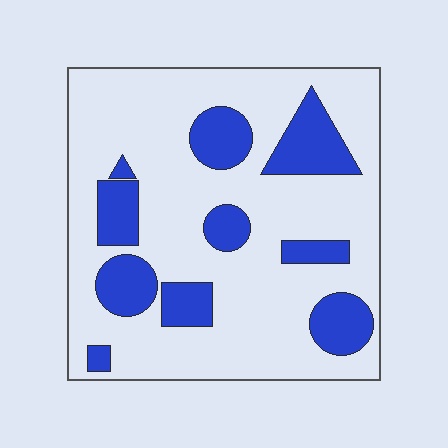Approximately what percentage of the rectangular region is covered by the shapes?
Approximately 25%.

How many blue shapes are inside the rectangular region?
10.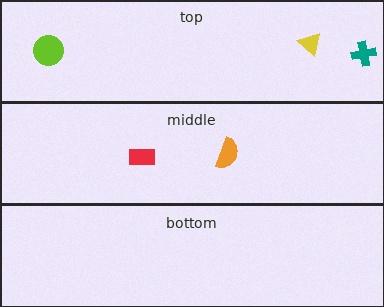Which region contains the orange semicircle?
The middle region.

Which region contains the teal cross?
The top region.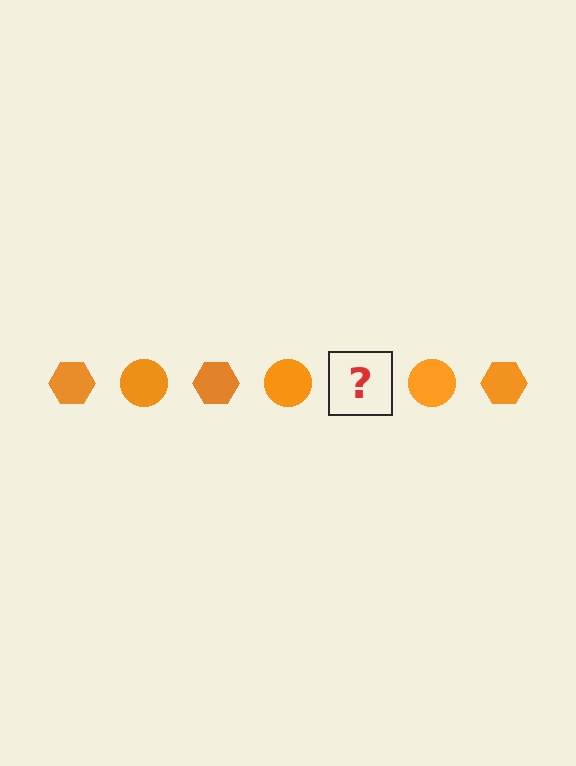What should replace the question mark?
The question mark should be replaced with an orange hexagon.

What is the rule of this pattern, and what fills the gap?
The rule is that the pattern cycles through hexagon, circle shapes in orange. The gap should be filled with an orange hexagon.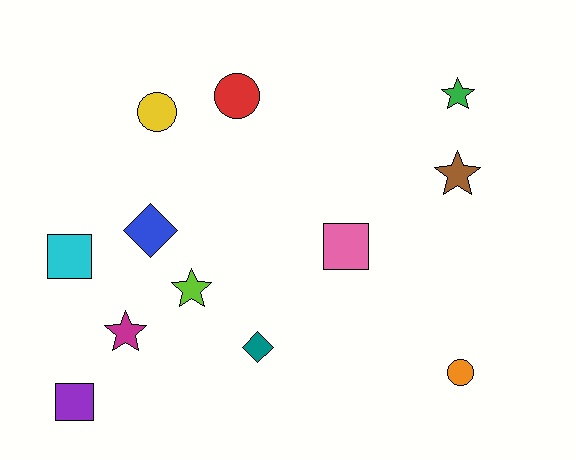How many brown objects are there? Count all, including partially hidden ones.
There is 1 brown object.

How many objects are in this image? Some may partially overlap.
There are 12 objects.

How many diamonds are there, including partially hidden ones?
There are 2 diamonds.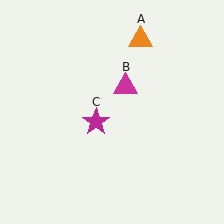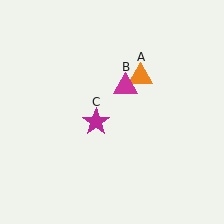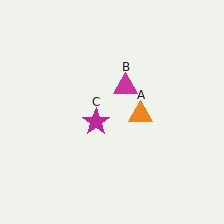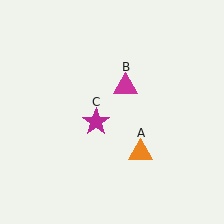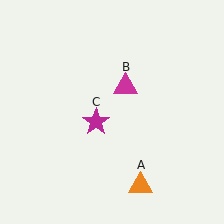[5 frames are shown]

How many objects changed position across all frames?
1 object changed position: orange triangle (object A).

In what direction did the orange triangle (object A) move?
The orange triangle (object A) moved down.